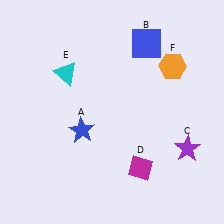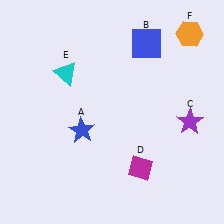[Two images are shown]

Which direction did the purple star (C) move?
The purple star (C) moved up.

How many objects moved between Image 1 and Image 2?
2 objects moved between the two images.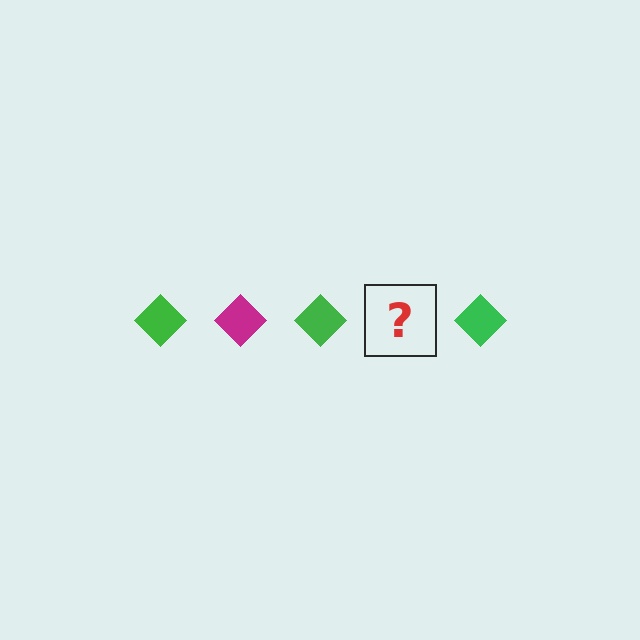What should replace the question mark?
The question mark should be replaced with a magenta diamond.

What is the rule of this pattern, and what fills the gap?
The rule is that the pattern cycles through green, magenta diamonds. The gap should be filled with a magenta diamond.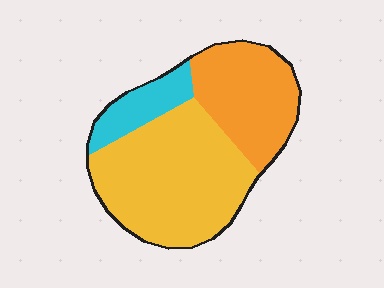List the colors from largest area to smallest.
From largest to smallest: yellow, orange, cyan.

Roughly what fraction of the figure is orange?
Orange takes up about one third (1/3) of the figure.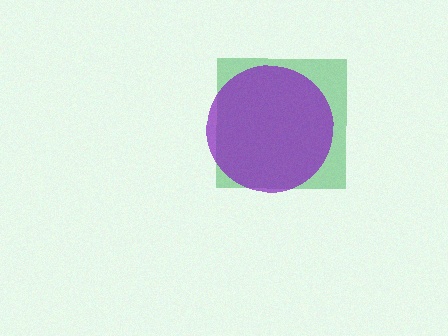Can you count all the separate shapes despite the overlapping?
Yes, there are 2 separate shapes.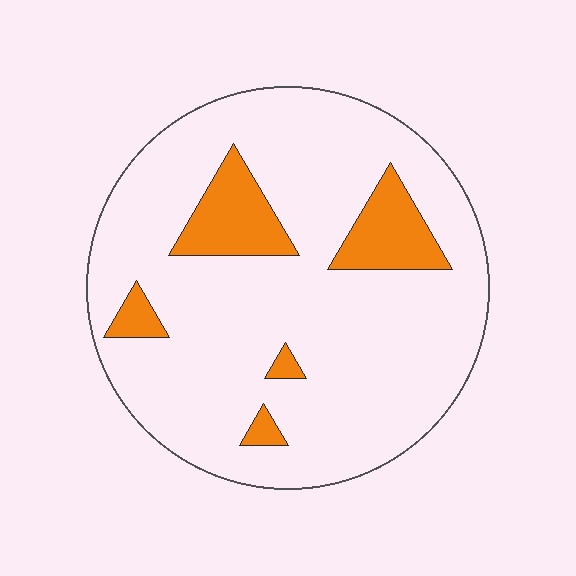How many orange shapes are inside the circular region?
5.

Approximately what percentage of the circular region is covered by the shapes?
Approximately 15%.